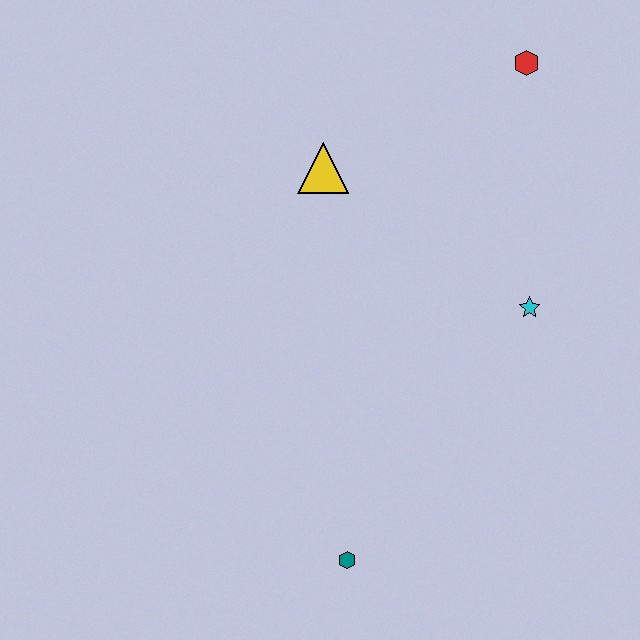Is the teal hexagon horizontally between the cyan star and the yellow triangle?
Yes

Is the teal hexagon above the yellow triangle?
No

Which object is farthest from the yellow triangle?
The teal hexagon is farthest from the yellow triangle.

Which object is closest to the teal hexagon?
The cyan star is closest to the teal hexagon.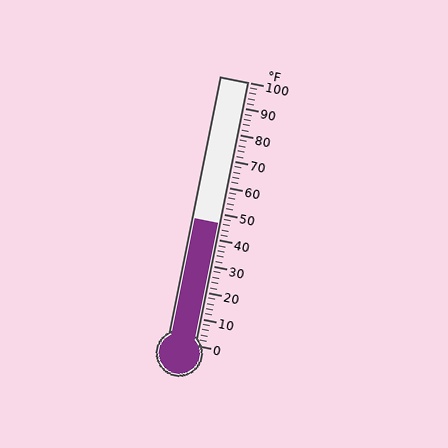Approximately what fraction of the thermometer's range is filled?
The thermometer is filled to approximately 45% of its range.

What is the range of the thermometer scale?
The thermometer scale ranges from 0°F to 100°F.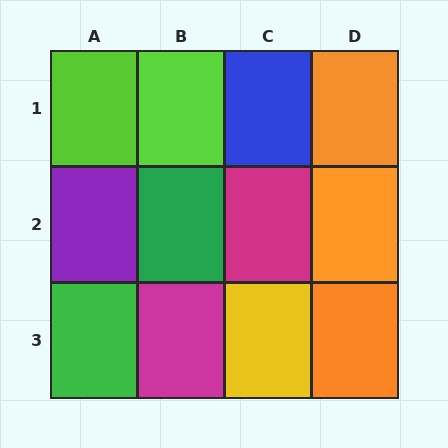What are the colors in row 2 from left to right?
Purple, green, magenta, orange.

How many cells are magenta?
2 cells are magenta.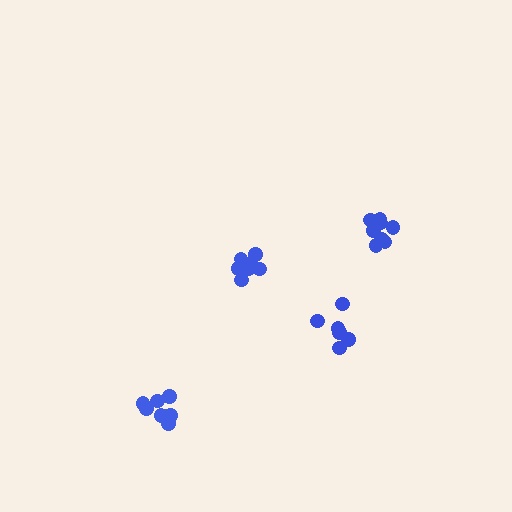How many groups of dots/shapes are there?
There are 4 groups.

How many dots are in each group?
Group 1: 6 dots, Group 2: 8 dots, Group 3: 7 dots, Group 4: 9 dots (30 total).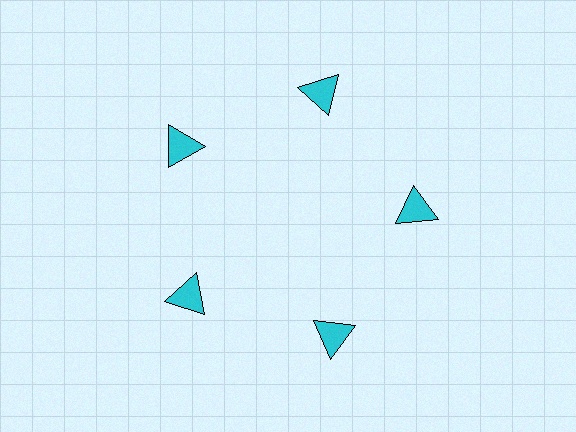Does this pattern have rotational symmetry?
Yes, this pattern has 5-fold rotational symmetry. It looks the same after rotating 72 degrees around the center.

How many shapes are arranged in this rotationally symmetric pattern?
There are 5 shapes, arranged in 5 groups of 1.